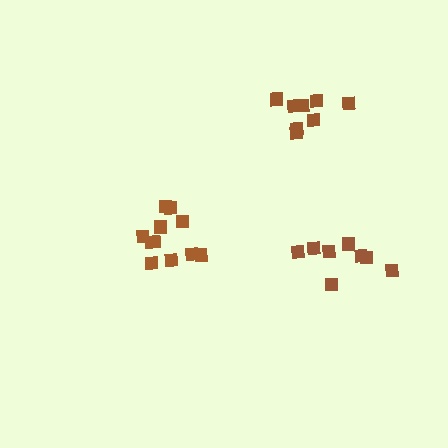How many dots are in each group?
Group 1: 11 dots, Group 2: 8 dots, Group 3: 8 dots (27 total).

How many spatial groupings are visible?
There are 3 spatial groupings.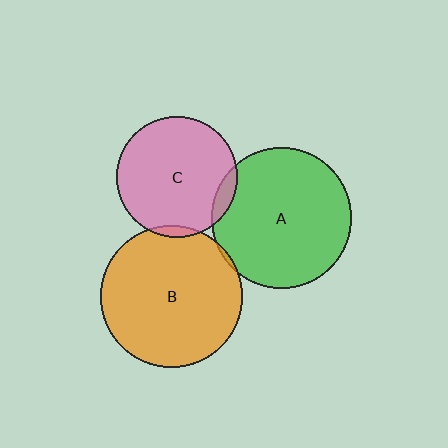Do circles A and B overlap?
Yes.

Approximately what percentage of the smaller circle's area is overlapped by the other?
Approximately 5%.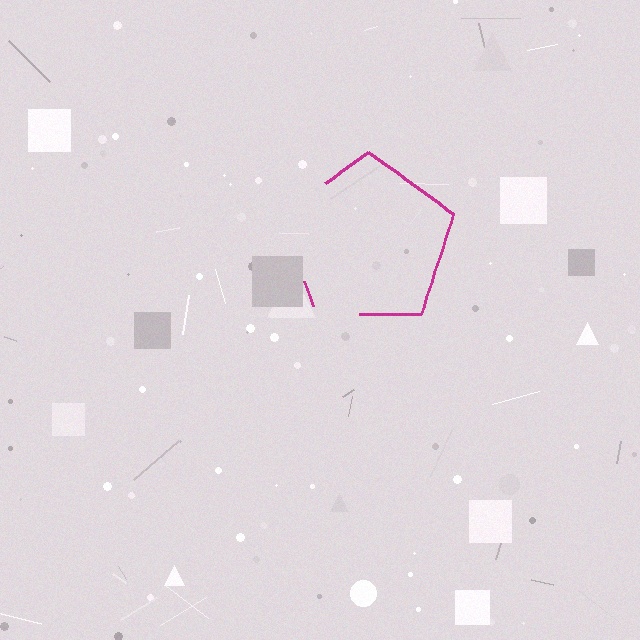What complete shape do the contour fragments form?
The contour fragments form a pentagon.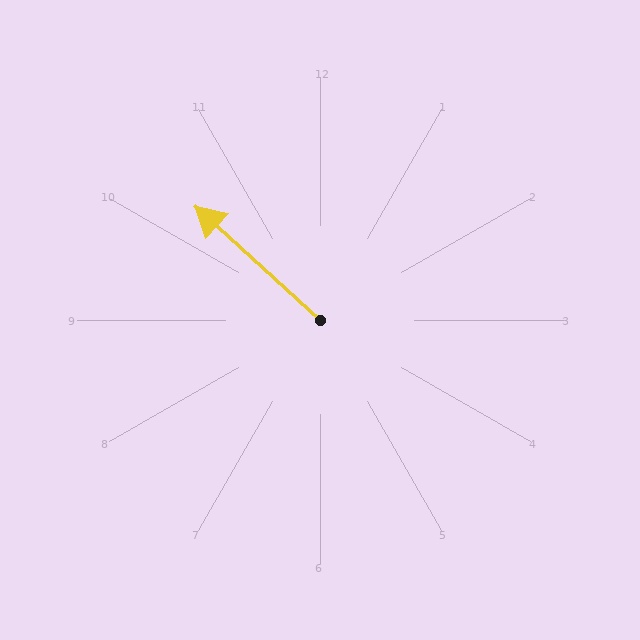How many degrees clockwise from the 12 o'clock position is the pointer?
Approximately 312 degrees.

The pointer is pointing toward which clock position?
Roughly 10 o'clock.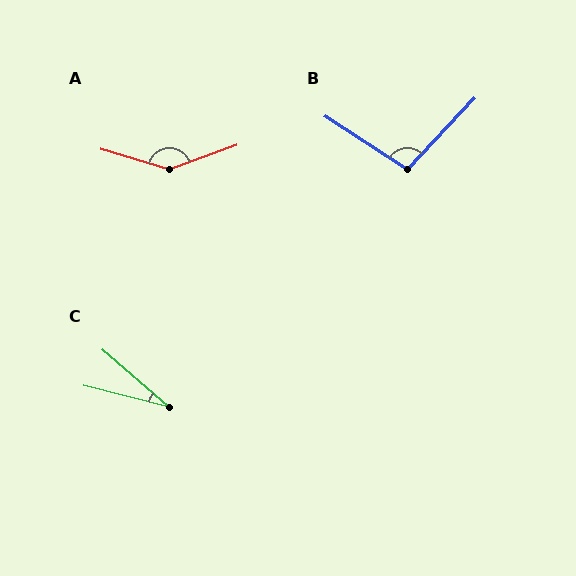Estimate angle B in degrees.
Approximately 100 degrees.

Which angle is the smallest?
C, at approximately 27 degrees.